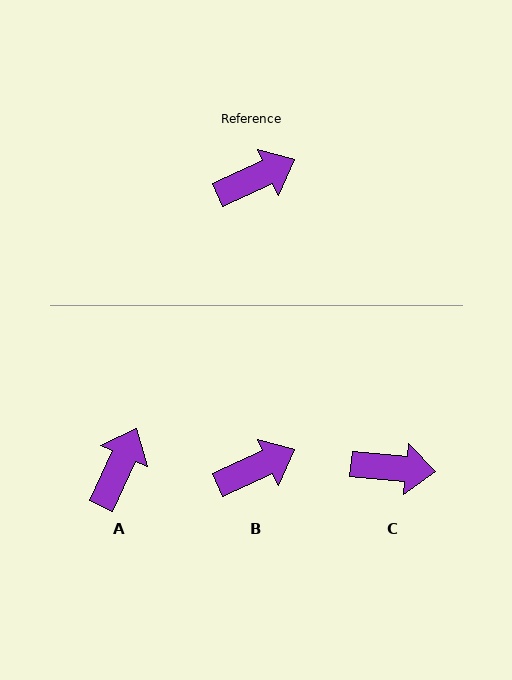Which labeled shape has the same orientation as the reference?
B.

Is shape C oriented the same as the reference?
No, it is off by about 30 degrees.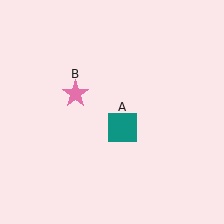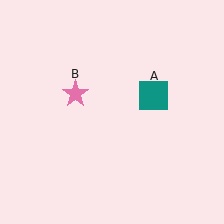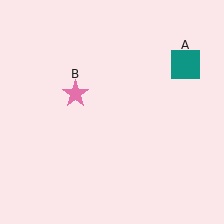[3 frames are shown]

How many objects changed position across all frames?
1 object changed position: teal square (object A).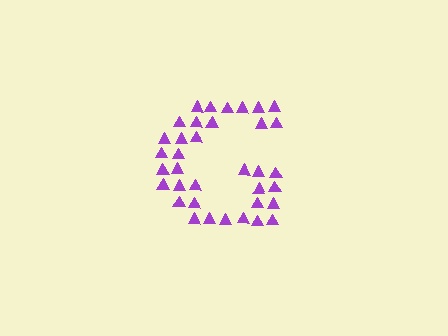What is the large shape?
The large shape is the letter G.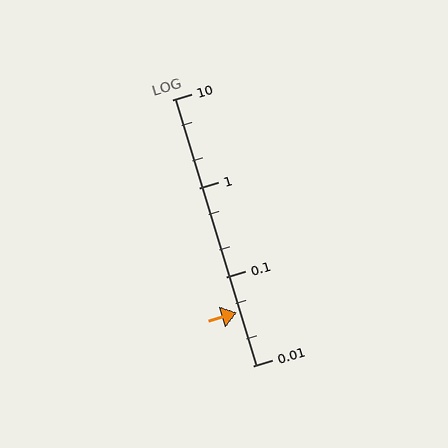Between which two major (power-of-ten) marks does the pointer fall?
The pointer is between 0.01 and 0.1.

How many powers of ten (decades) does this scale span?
The scale spans 3 decades, from 0.01 to 10.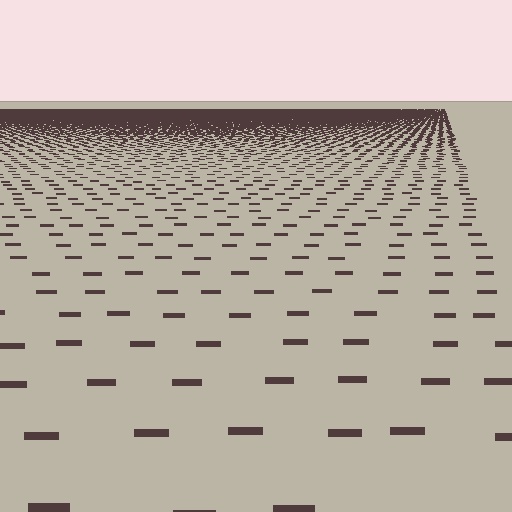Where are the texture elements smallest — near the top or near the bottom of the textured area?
Near the top.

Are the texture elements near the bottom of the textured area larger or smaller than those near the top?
Larger. Near the bottom, elements are closer to the viewer and appear at a bigger on-screen size.